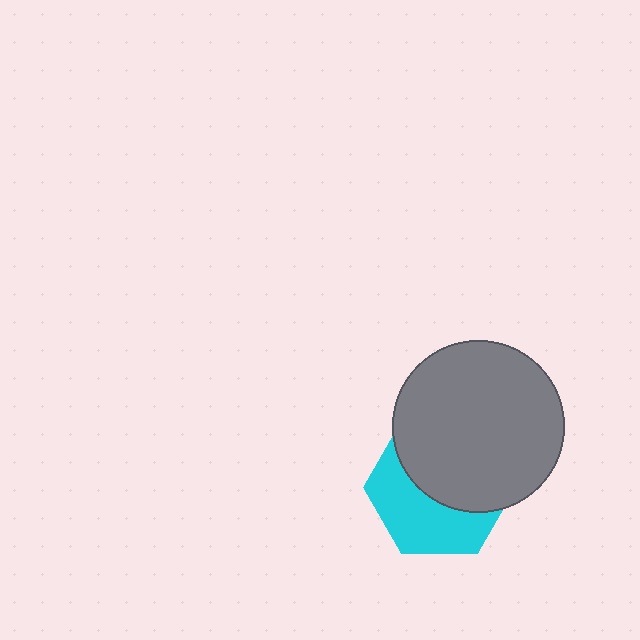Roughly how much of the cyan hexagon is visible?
About half of it is visible (roughly 46%).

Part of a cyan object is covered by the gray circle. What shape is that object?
It is a hexagon.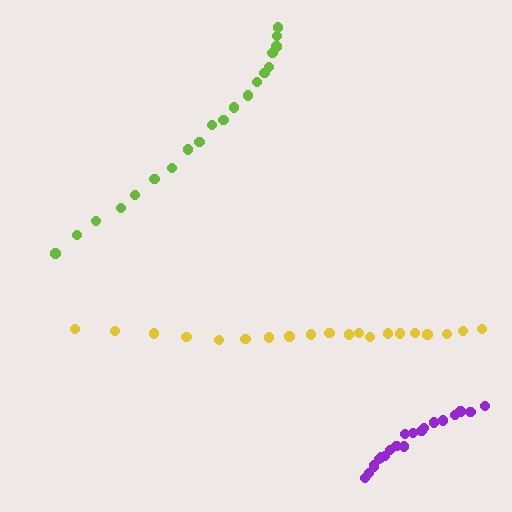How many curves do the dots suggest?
There are 3 distinct paths.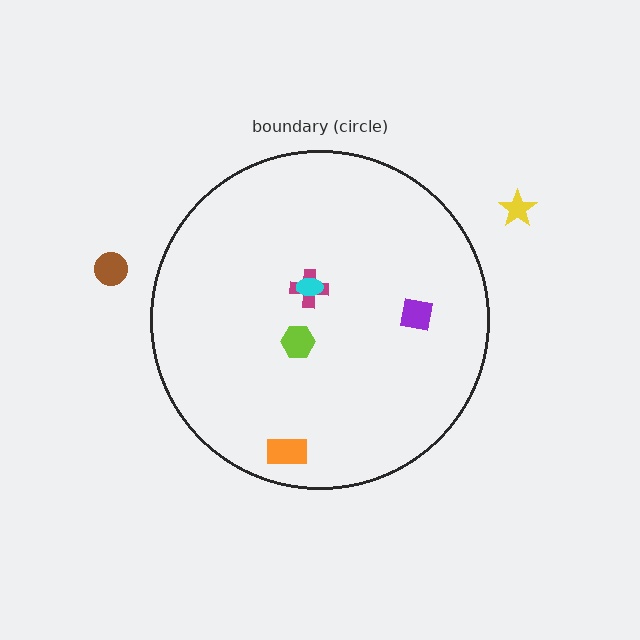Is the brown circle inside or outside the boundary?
Outside.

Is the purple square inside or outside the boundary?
Inside.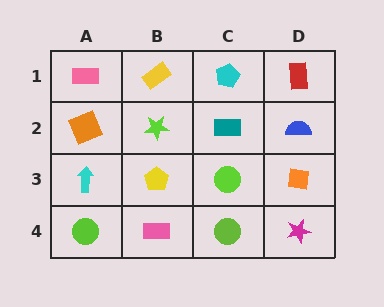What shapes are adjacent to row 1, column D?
A blue semicircle (row 2, column D), a cyan pentagon (row 1, column C).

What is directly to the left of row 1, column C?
A yellow rectangle.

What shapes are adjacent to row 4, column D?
An orange square (row 3, column D), a lime circle (row 4, column C).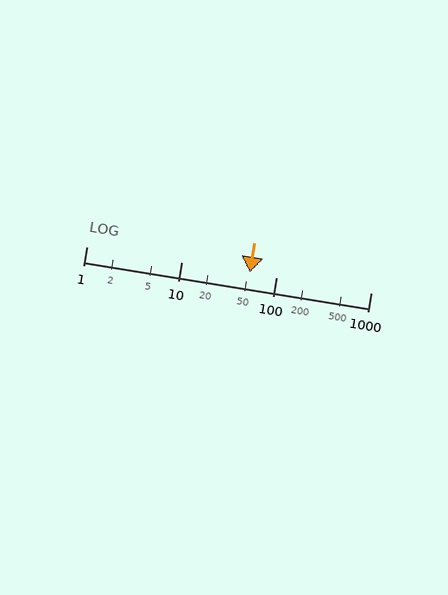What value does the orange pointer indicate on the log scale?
The pointer indicates approximately 53.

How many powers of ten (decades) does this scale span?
The scale spans 3 decades, from 1 to 1000.